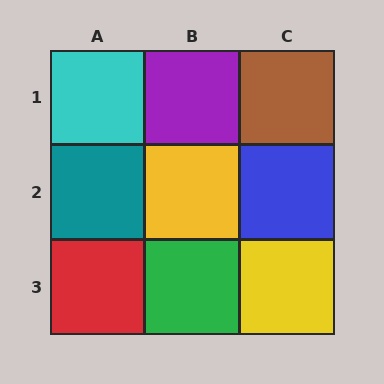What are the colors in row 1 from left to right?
Cyan, purple, brown.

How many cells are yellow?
2 cells are yellow.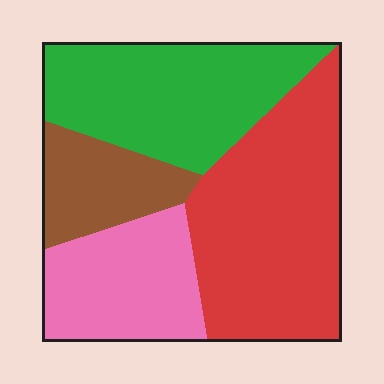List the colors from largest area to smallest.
From largest to smallest: red, green, pink, brown.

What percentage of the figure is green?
Green covers roughly 30% of the figure.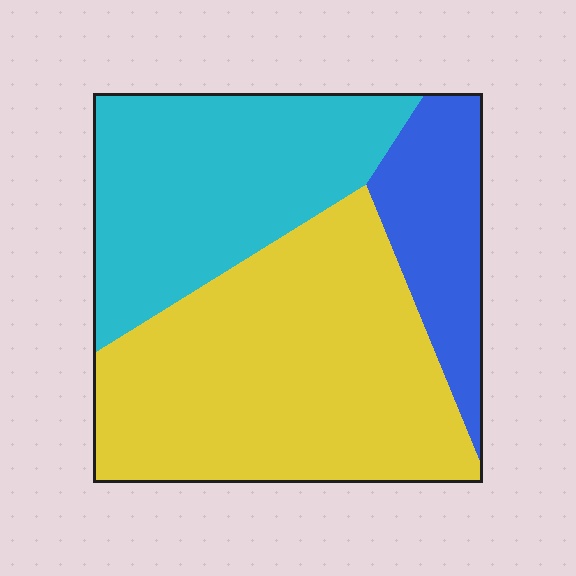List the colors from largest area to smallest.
From largest to smallest: yellow, cyan, blue.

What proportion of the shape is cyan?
Cyan covers about 35% of the shape.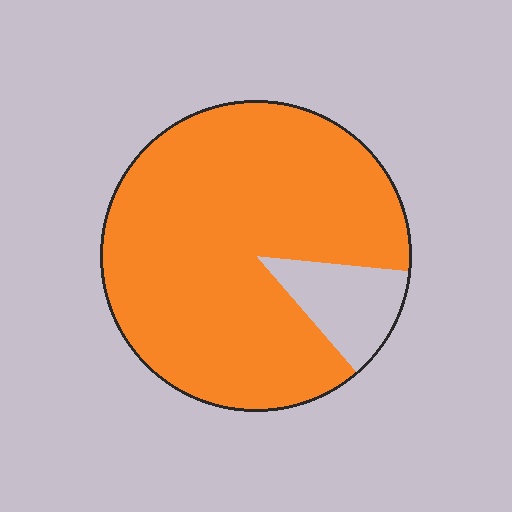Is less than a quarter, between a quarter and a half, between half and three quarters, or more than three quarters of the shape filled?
More than three quarters.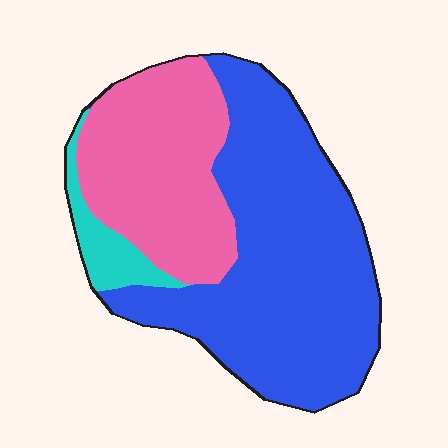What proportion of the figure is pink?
Pink takes up about one third (1/3) of the figure.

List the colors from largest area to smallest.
From largest to smallest: blue, pink, cyan.